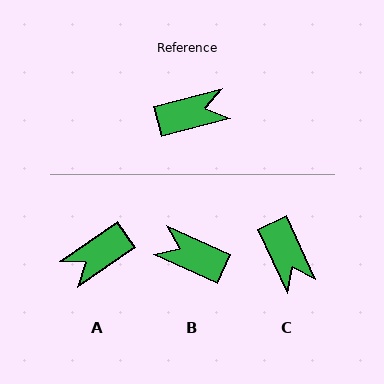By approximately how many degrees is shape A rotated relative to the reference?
Approximately 160 degrees clockwise.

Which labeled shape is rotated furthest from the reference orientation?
A, about 160 degrees away.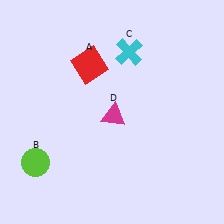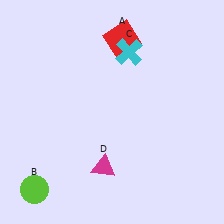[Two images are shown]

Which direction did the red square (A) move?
The red square (A) moved right.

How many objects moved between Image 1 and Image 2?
3 objects moved between the two images.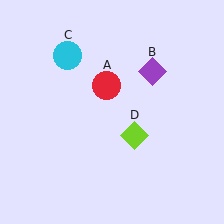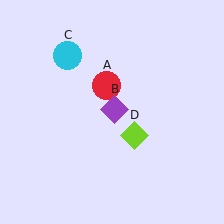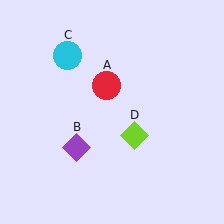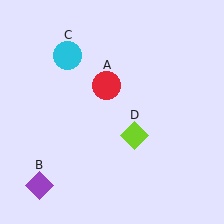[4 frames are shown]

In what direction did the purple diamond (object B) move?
The purple diamond (object B) moved down and to the left.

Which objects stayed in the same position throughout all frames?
Red circle (object A) and cyan circle (object C) and lime diamond (object D) remained stationary.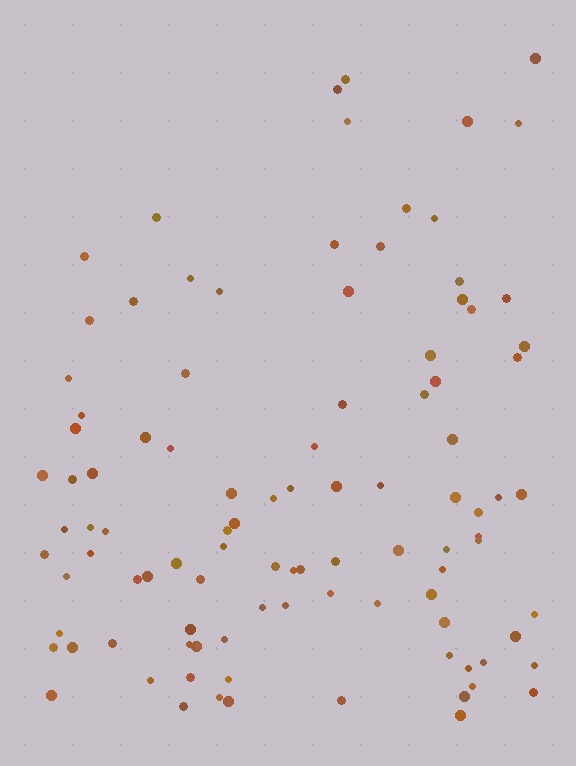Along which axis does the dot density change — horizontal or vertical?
Vertical.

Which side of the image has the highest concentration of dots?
The bottom.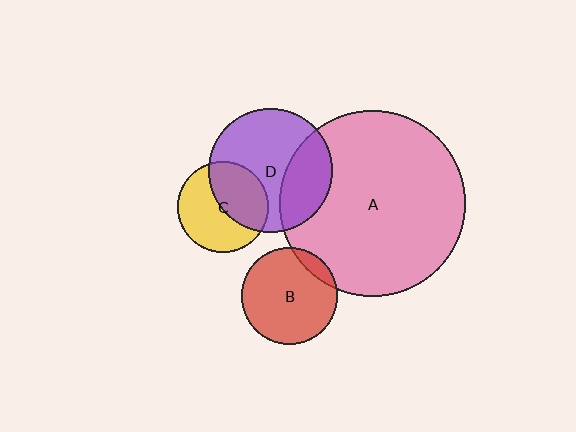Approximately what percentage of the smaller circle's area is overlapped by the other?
Approximately 10%.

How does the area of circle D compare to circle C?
Approximately 1.8 times.